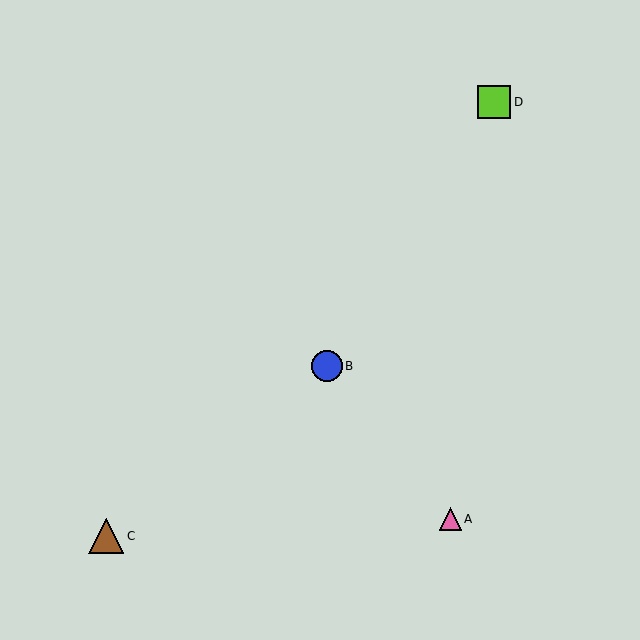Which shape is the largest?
The brown triangle (labeled C) is the largest.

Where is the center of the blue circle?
The center of the blue circle is at (327, 366).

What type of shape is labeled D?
Shape D is a lime square.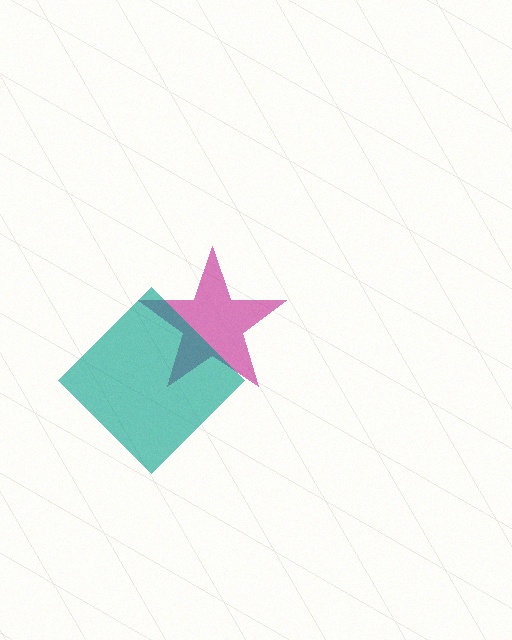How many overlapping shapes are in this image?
There are 2 overlapping shapes in the image.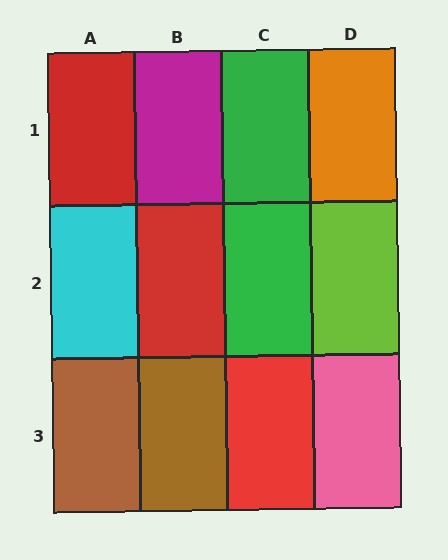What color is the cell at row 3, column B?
Brown.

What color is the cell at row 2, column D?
Lime.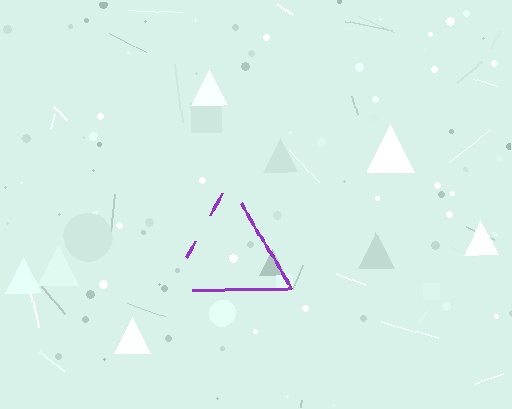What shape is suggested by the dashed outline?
The dashed outline suggests a triangle.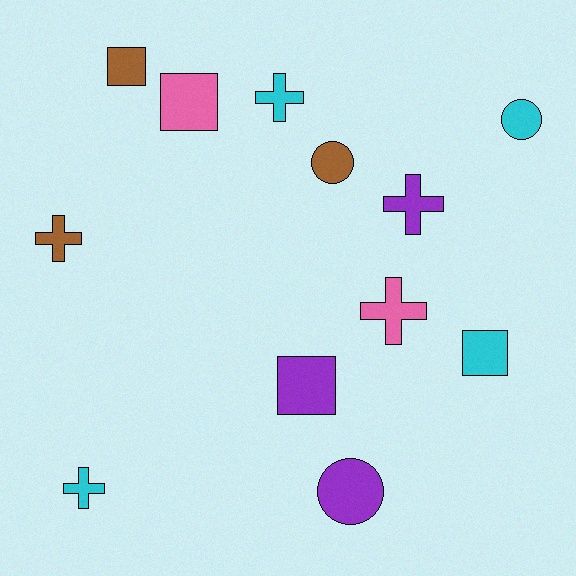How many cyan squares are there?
There is 1 cyan square.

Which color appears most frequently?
Cyan, with 4 objects.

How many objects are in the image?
There are 12 objects.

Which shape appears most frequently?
Cross, with 5 objects.